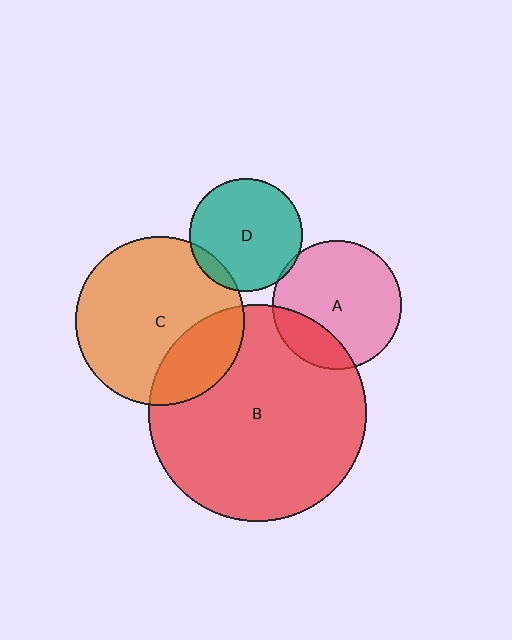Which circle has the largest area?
Circle B (red).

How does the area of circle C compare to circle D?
Approximately 2.2 times.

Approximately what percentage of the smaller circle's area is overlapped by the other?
Approximately 10%.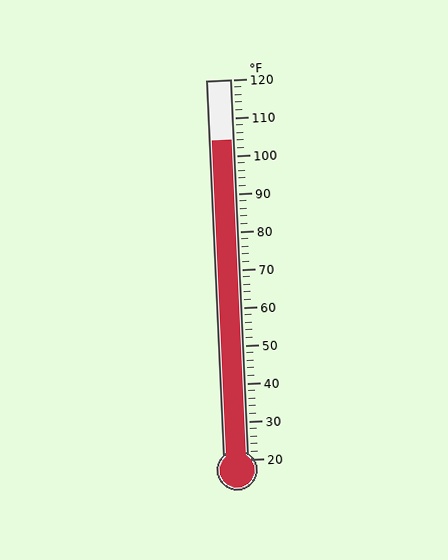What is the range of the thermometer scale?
The thermometer scale ranges from 20°F to 120°F.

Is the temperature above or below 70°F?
The temperature is above 70°F.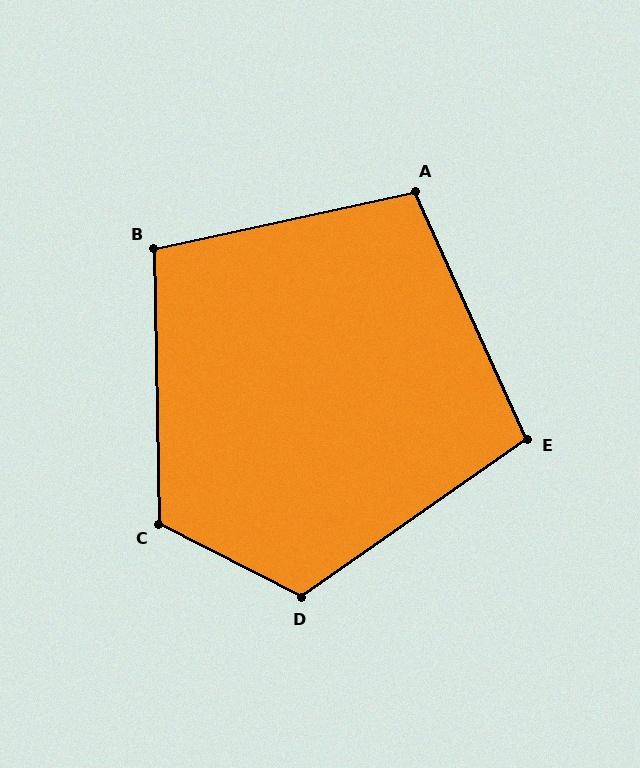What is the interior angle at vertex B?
Approximately 101 degrees (obtuse).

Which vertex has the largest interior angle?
D, at approximately 118 degrees.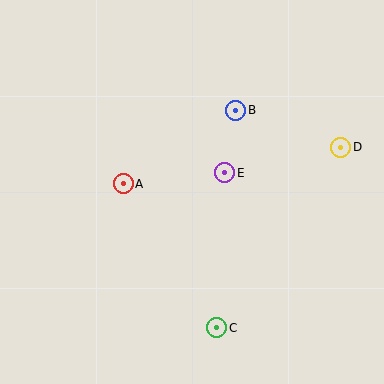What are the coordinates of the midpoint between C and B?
The midpoint between C and B is at (226, 219).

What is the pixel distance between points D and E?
The distance between D and E is 119 pixels.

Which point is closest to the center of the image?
Point E at (225, 173) is closest to the center.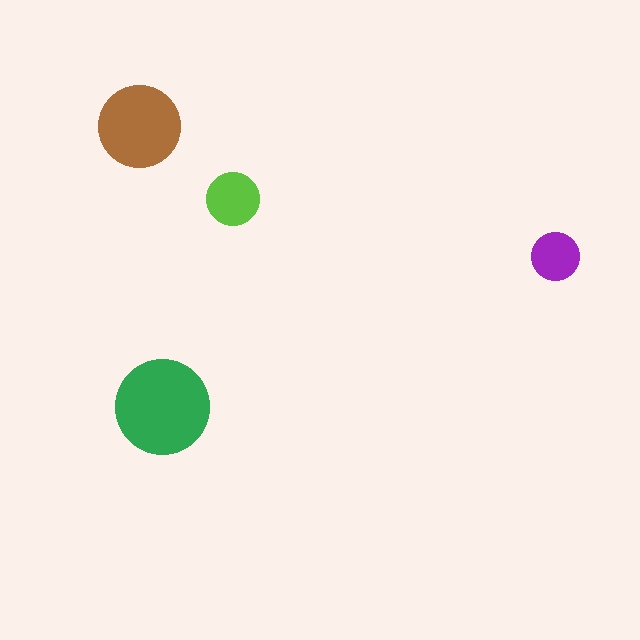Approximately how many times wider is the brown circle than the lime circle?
About 1.5 times wider.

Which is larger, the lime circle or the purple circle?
The lime one.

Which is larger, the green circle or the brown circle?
The green one.